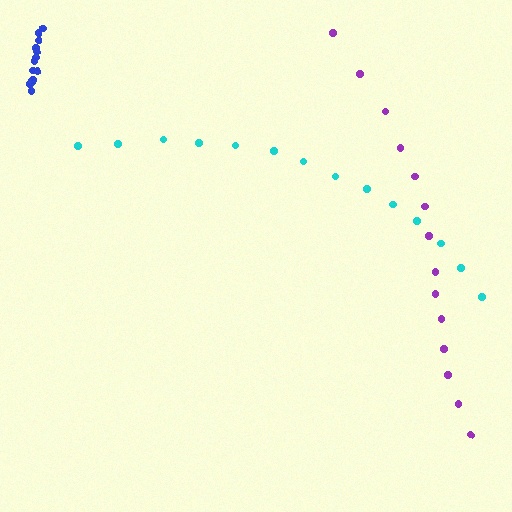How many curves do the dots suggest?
There are 3 distinct paths.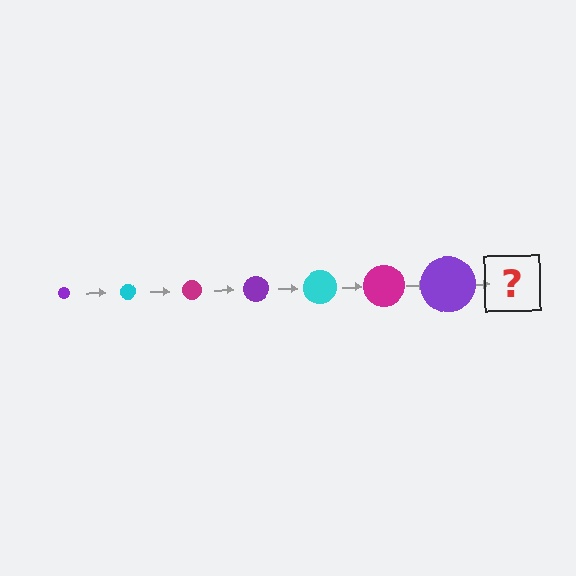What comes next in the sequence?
The next element should be a cyan circle, larger than the previous one.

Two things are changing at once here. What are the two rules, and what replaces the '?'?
The two rules are that the circle grows larger each step and the color cycles through purple, cyan, and magenta. The '?' should be a cyan circle, larger than the previous one.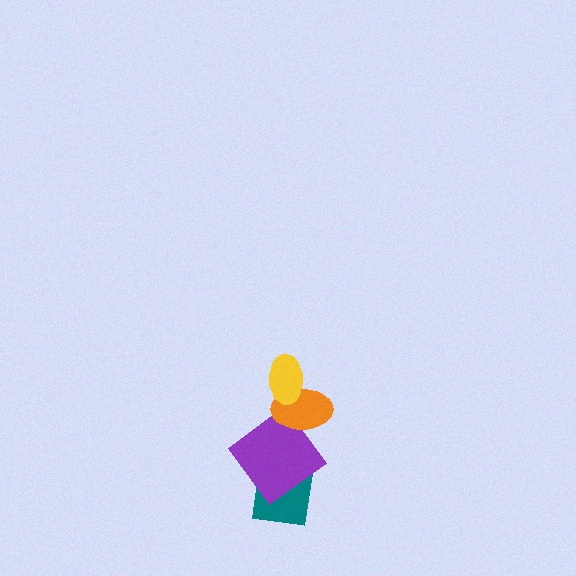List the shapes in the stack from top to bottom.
From top to bottom: the yellow ellipse, the orange ellipse, the purple diamond, the teal square.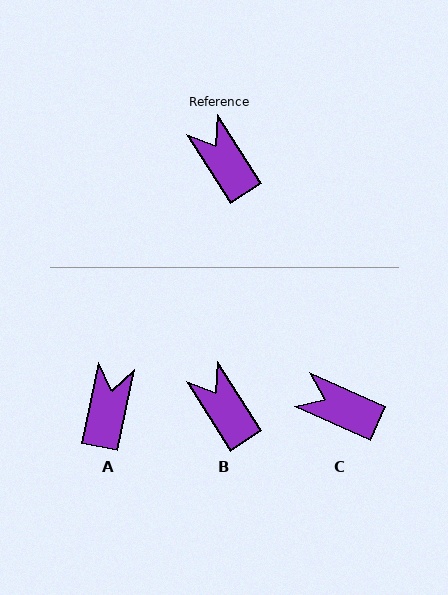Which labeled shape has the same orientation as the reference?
B.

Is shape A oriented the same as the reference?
No, it is off by about 45 degrees.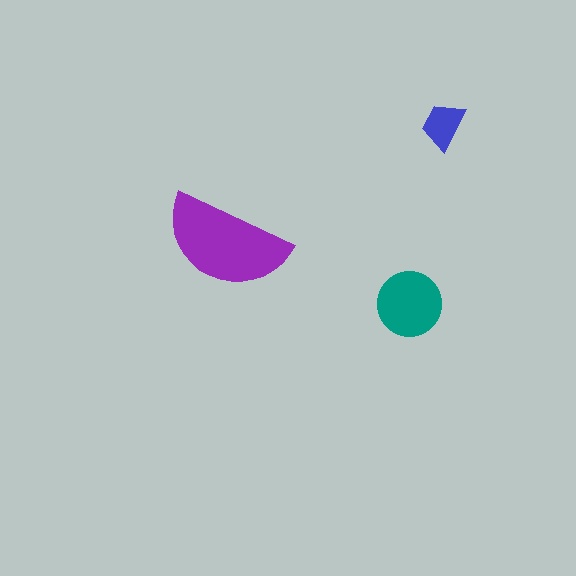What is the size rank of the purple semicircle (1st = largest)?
1st.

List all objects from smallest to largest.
The blue trapezoid, the teal circle, the purple semicircle.